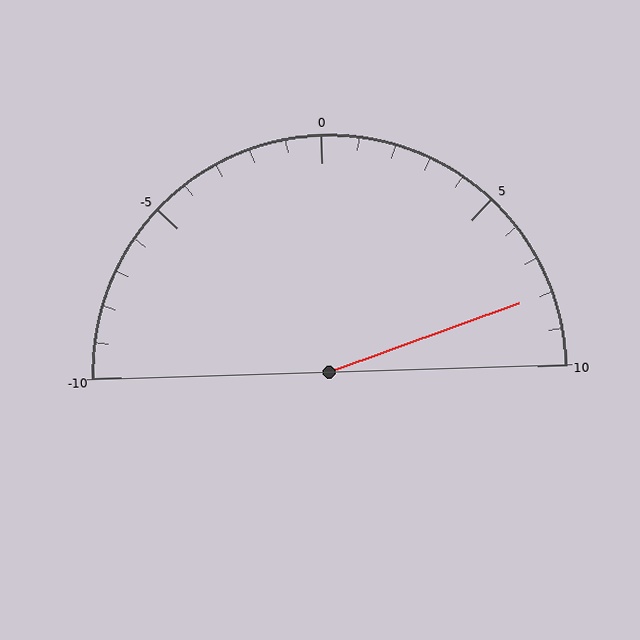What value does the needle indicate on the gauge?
The needle indicates approximately 8.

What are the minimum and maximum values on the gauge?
The gauge ranges from -10 to 10.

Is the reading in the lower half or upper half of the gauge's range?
The reading is in the upper half of the range (-10 to 10).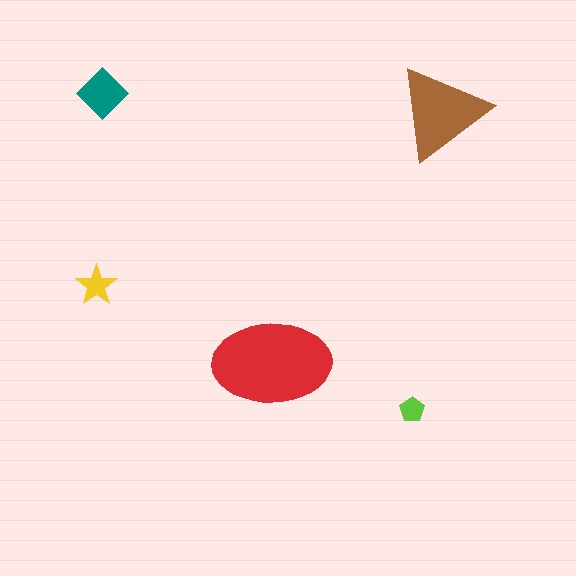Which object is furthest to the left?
The yellow star is leftmost.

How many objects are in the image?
There are 5 objects in the image.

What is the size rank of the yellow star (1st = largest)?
4th.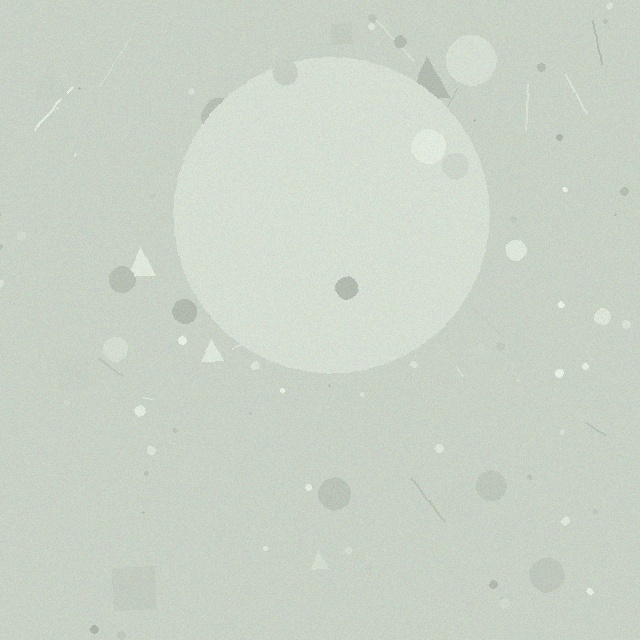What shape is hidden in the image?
A circle is hidden in the image.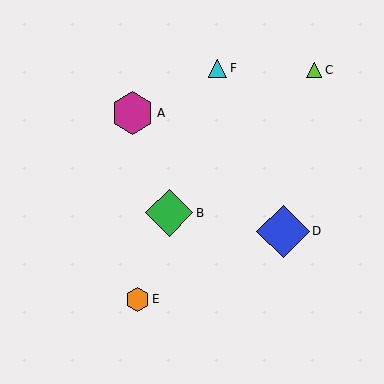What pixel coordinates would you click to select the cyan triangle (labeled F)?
Click at (218, 68) to select the cyan triangle F.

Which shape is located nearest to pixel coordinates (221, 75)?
The cyan triangle (labeled F) at (218, 68) is nearest to that location.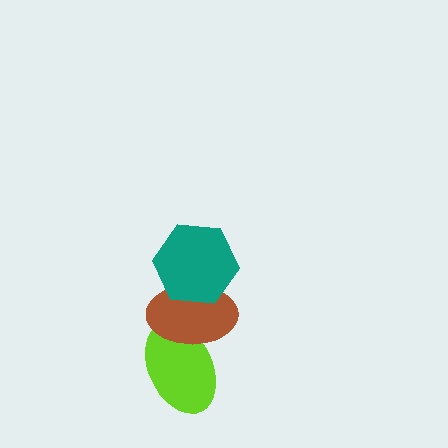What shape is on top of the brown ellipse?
The teal hexagon is on top of the brown ellipse.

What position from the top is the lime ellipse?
The lime ellipse is 3rd from the top.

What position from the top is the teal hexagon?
The teal hexagon is 1st from the top.